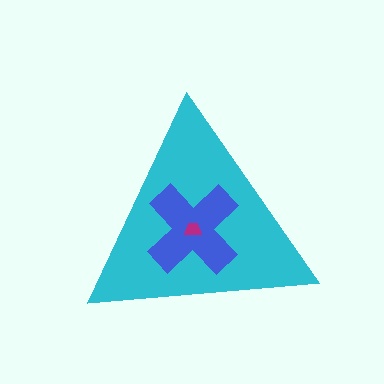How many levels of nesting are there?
3.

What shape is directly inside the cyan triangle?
The blue cross.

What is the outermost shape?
The cyan triangle.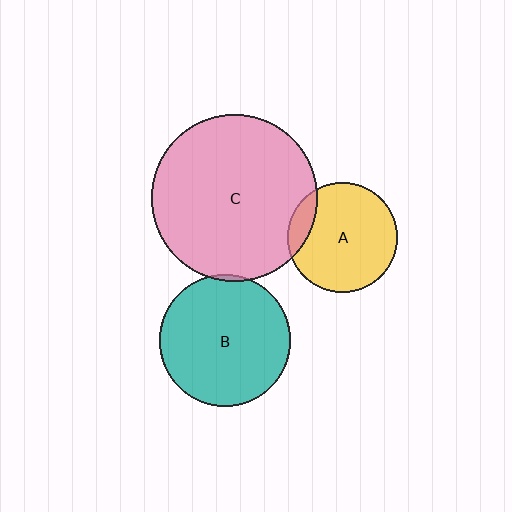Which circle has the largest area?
Circle C (pink).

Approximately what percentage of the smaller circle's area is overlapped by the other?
Approximately 10%.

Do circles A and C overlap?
Yes.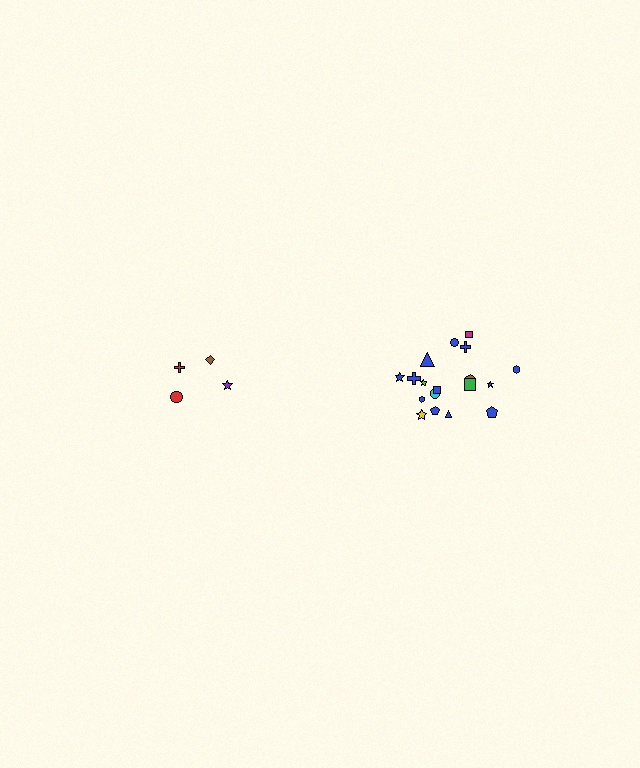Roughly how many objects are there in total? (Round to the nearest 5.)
Roughly 20 objects in total.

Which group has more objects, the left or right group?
The right group.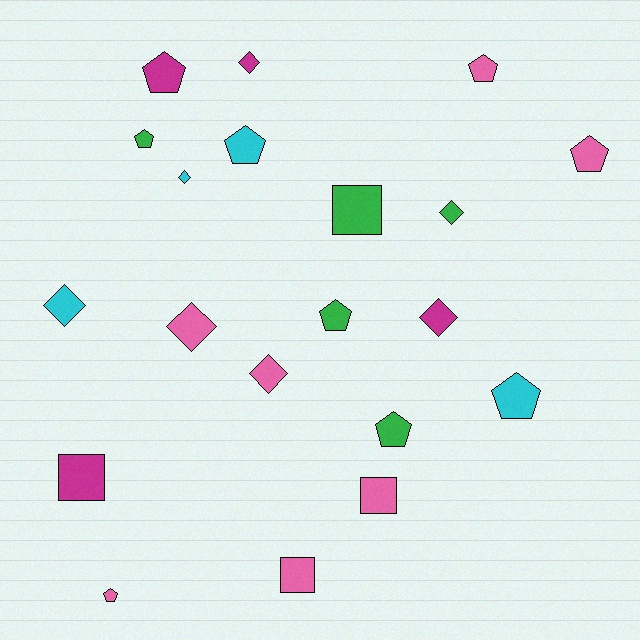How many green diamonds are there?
There is 1 green diamond.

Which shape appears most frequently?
Pentagon, with 9 objects.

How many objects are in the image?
There are 20 objects.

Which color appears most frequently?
Pink, with 7 objects.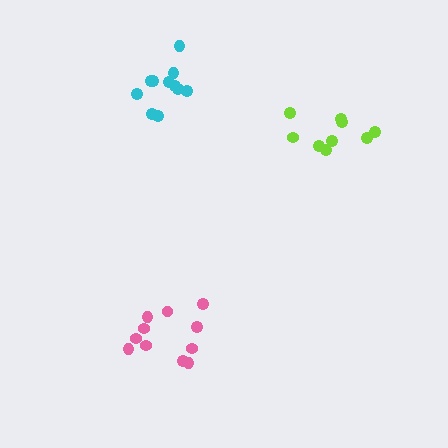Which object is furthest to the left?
The pink cluster is leftmost.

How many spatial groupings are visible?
There are 3 spatial groupings.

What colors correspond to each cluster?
The clusters are colored: lime, pink, cyan.